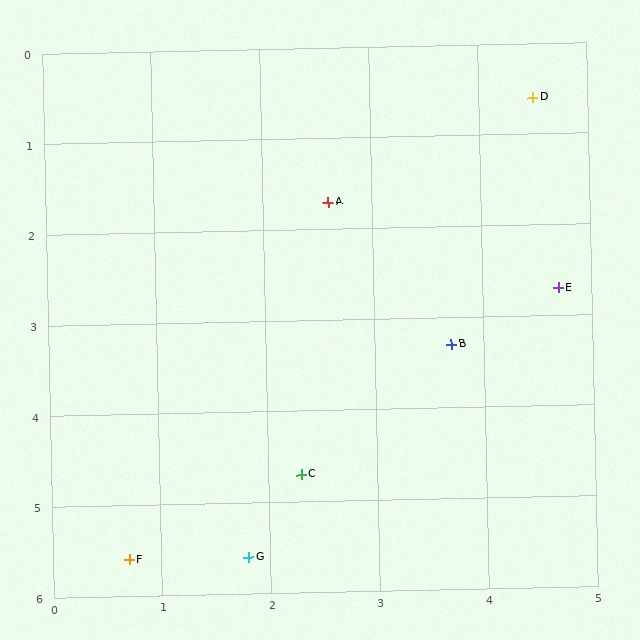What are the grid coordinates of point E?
Point E is at approximately (4.7, 2.7).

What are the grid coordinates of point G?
Point G is at approximately (1.8, 5.6).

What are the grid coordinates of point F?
Point F is at approximately (0.7, 5.6).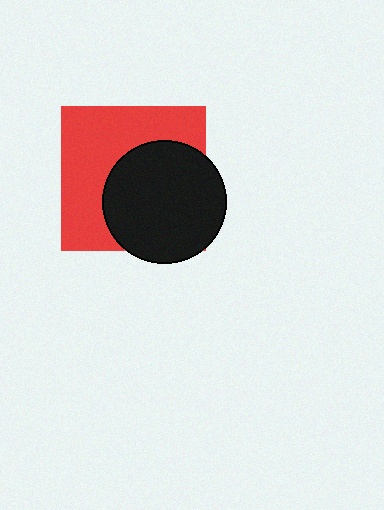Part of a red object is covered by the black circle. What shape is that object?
It is a square.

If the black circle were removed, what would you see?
You would see the complete red square.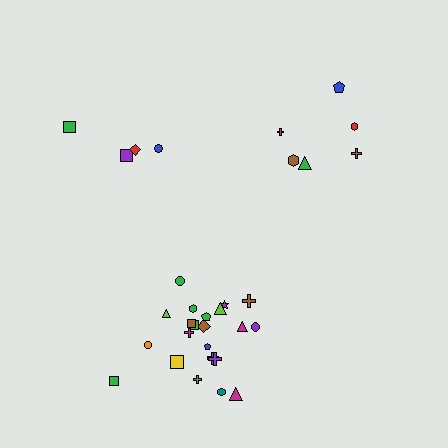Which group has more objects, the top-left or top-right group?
The top-right group.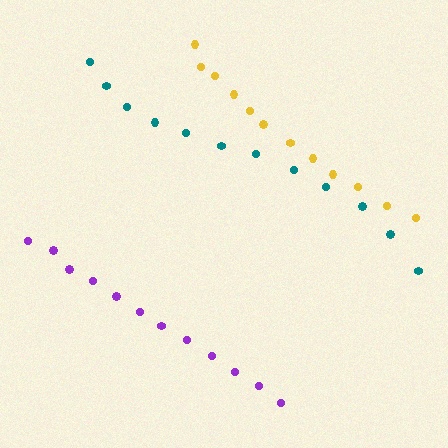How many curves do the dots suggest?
There are 3 distinct paths.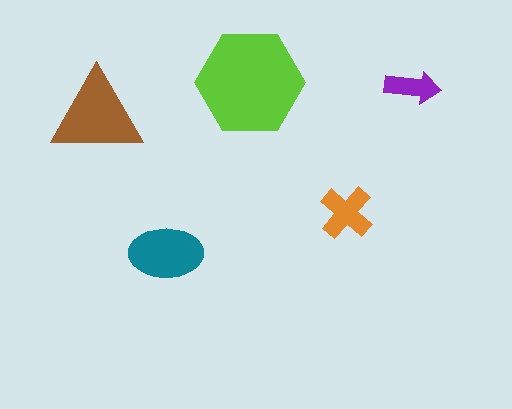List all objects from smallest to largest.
The purple arrow, the orange cross, the teal ellipse, the brown triangle, the lime hexagon.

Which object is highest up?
The lime hexagon is topmost.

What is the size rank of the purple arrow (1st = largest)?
5th.